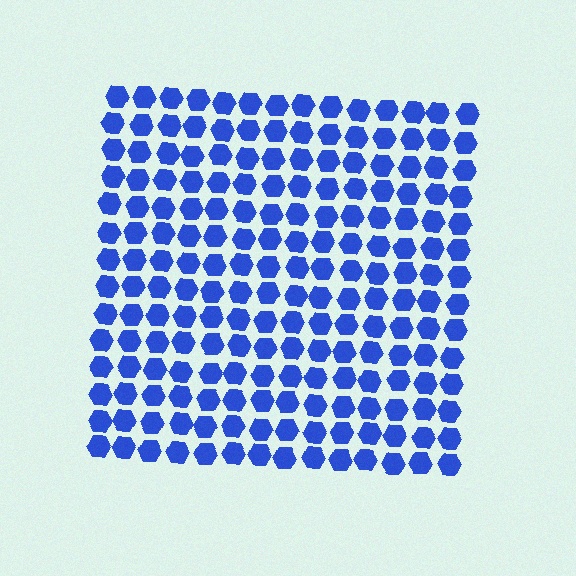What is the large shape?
The large shape is a square.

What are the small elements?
The small elements are hexagons.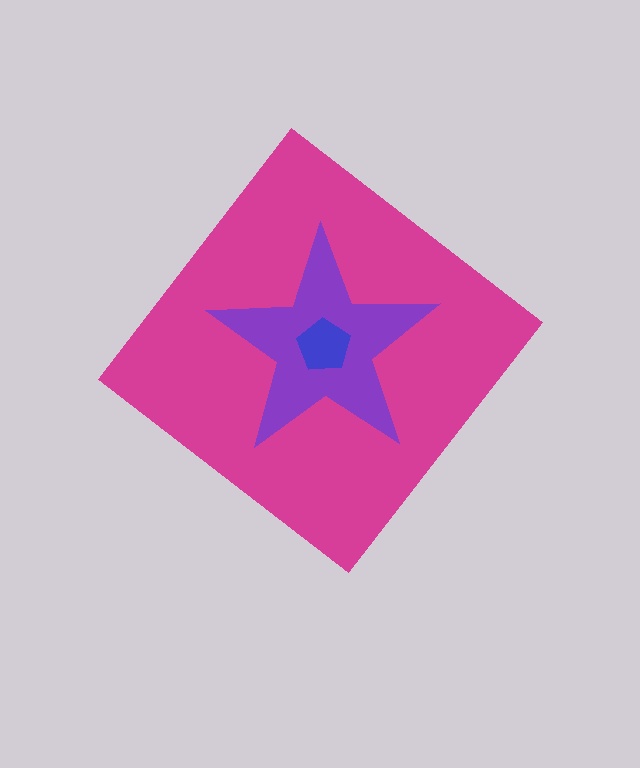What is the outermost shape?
The magenta diamond.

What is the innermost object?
The blue pentagon.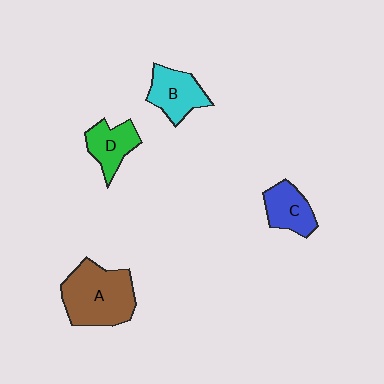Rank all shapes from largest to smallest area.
From largest to smallest: A (brown), B (cyan), D (green), C (blue).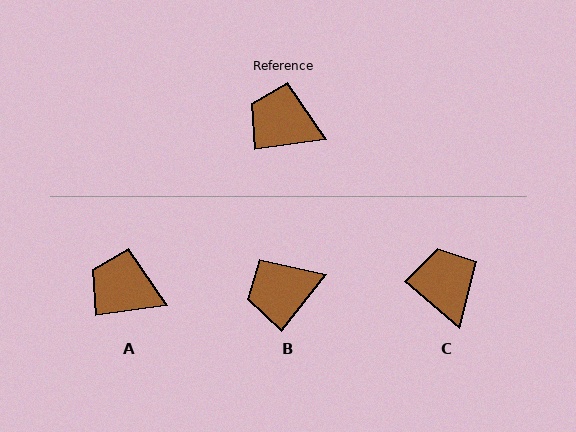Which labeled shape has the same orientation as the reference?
A.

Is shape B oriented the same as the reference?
No, it is off by about 43 degrees.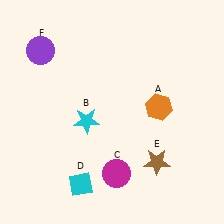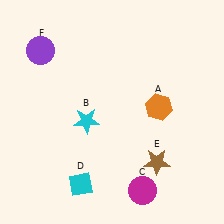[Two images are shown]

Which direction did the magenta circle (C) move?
The magenta circle (C) moved right.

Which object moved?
The magenta circle (C) moved right.